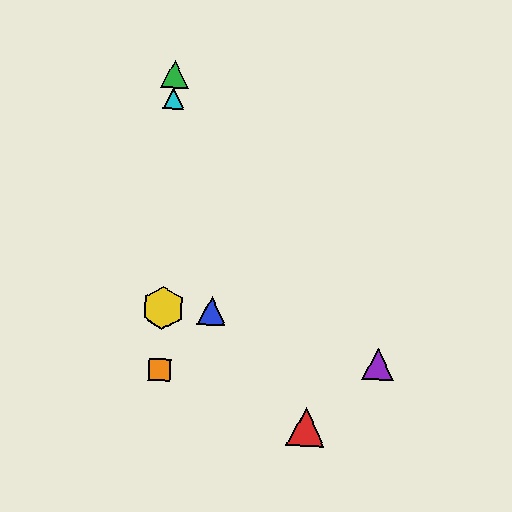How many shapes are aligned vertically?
4 shapes (the green triangle, the yellow hexagon, the orange square, the cyan triangle) are aligned vertically.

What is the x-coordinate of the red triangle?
The red triangle is at x≈306.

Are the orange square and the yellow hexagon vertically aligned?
Yes, both are at x≈160.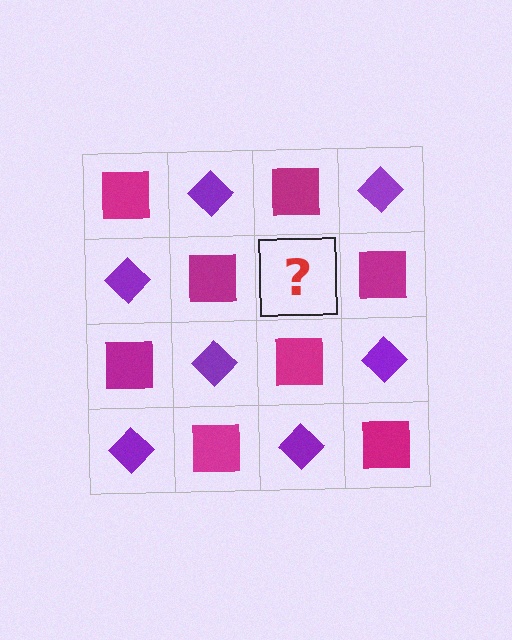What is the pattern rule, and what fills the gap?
The rule is that it alternates magenta square and purple diamond in a checkerboard pattern. The gap should be filled with a purple diamond.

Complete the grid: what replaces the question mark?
The question mark should be replaced with a purple diamond.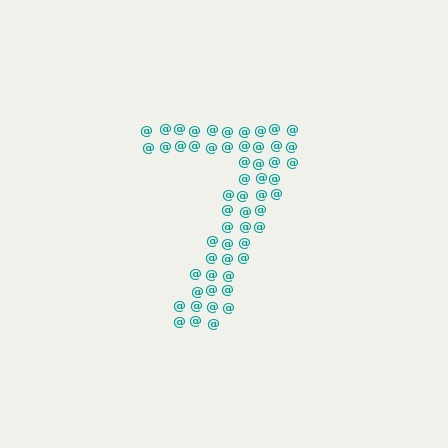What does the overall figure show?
The overall figure shows the digit 7.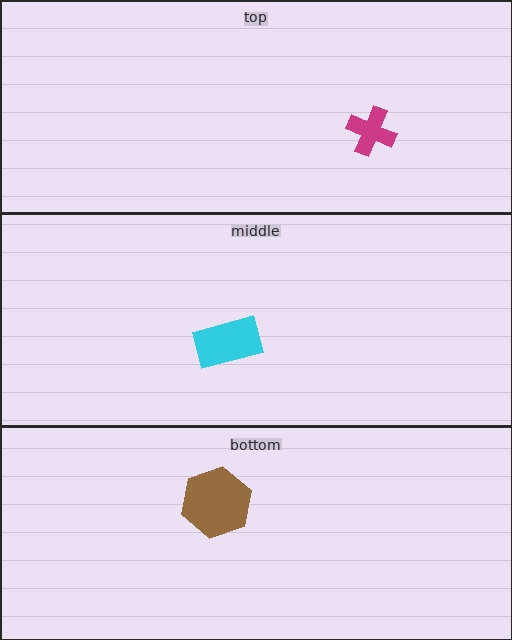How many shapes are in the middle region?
1.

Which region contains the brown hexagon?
The bottom region.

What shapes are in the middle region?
The cyan rectangle.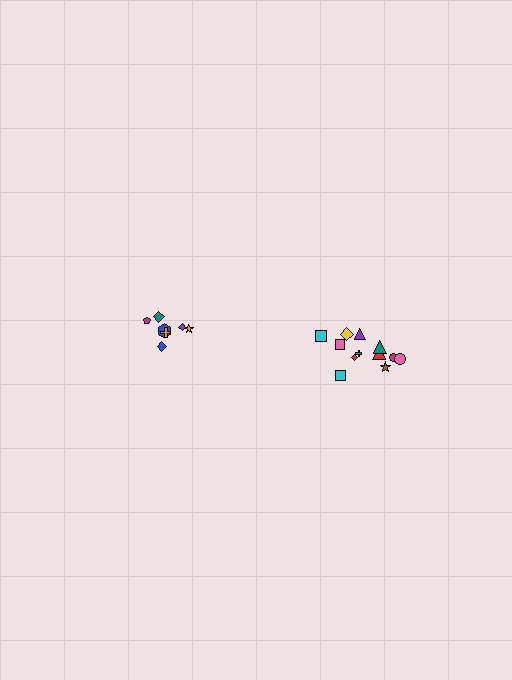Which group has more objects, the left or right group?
The right group.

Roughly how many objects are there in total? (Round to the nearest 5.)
Roughly 20 objects in total.